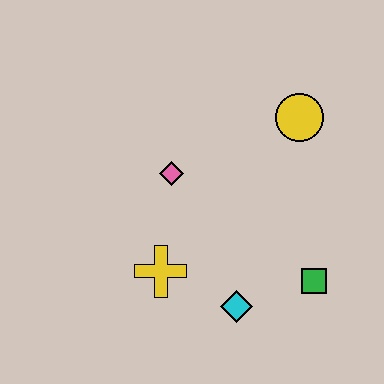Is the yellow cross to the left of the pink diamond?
Yes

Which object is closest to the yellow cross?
The cyan diamond is closest to the yellow cross.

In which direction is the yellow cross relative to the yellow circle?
The yellow cross is below the yellow circle.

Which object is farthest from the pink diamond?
The green square is farthest from the pink diamond.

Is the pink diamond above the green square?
Yes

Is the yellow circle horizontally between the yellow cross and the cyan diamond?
No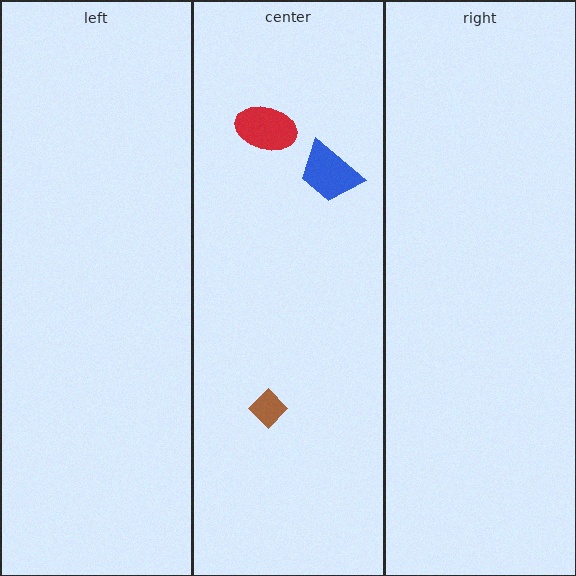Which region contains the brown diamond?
The center region.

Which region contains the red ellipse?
The center region.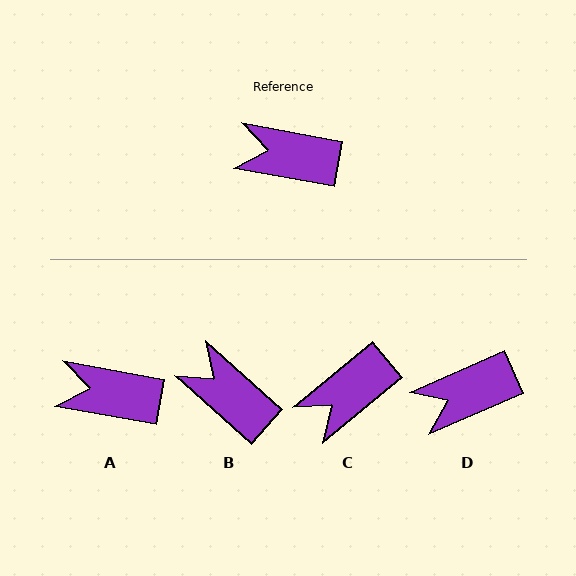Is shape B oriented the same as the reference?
No, it is off by about 31 degrees.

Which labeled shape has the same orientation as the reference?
A.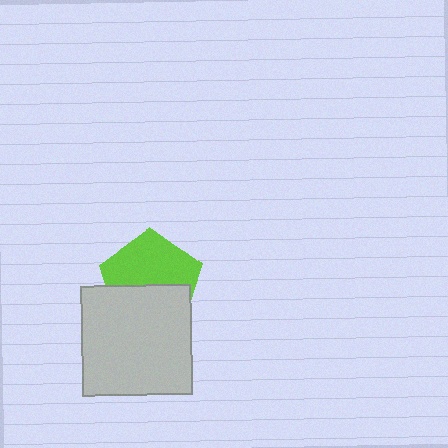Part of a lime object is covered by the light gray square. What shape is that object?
It is a pentagon.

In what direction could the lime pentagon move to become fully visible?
The lime pentagon could move up. That would shift it out from behind the light gray square entirely.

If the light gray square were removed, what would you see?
You would see the complete lime pentagon.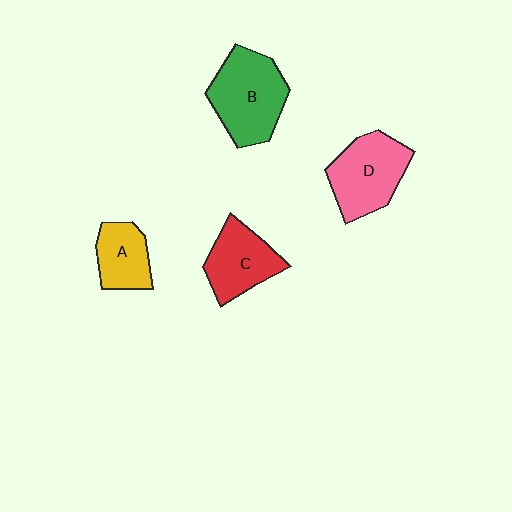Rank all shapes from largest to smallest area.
From largest to smallest: B (green), D (pink), C (red), A (yellow).